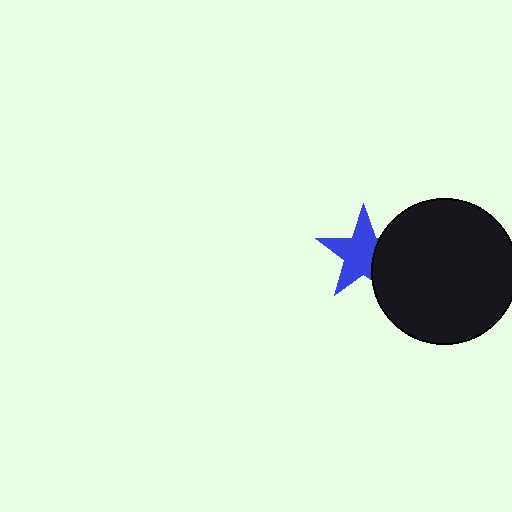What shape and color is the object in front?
The object in front is a black circle.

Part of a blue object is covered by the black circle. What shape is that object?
It is a star.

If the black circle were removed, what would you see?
You would see the complete blue star.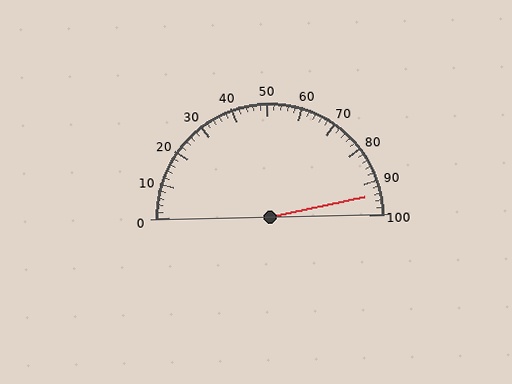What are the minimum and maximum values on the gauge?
The gauge ranges from 0 to 100.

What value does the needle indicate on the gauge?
The needle indicates approximately 94.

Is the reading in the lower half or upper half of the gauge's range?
The reading is in the upper half of the range (0 to 100).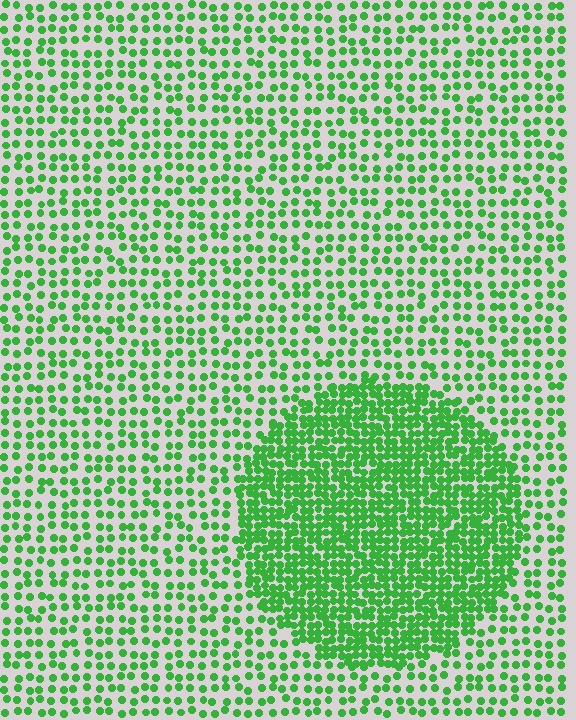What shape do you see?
I see a circle.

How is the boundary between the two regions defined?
The boundary is defined by a change in element density (approximately 2.3x ratio). All elements are the same color, size, and shape.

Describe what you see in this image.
The image contains small green elements arranged at two different densities. A circle-shaped region is visible where the elements are more densely packed than the surrounding area.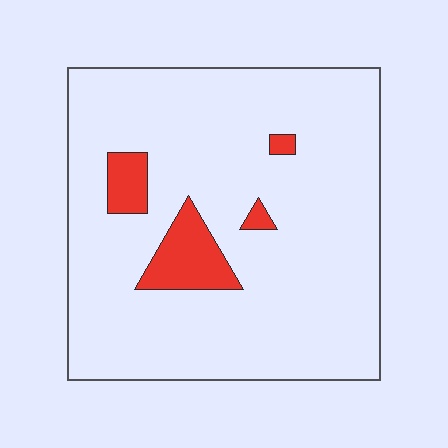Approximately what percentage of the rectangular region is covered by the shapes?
Approximately 10%.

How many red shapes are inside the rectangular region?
4.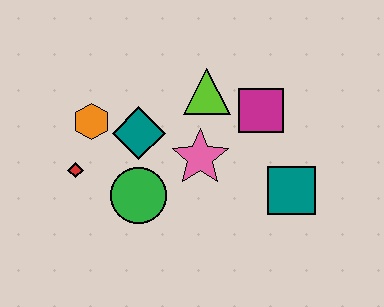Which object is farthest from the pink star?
The red diamond is farthest from the pink star.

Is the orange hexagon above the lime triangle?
No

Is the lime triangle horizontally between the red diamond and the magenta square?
Yes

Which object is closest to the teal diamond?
The orange hexagon is closest to the teal diamond.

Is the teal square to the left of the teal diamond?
No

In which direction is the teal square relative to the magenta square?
The teal square is below the magenta square.